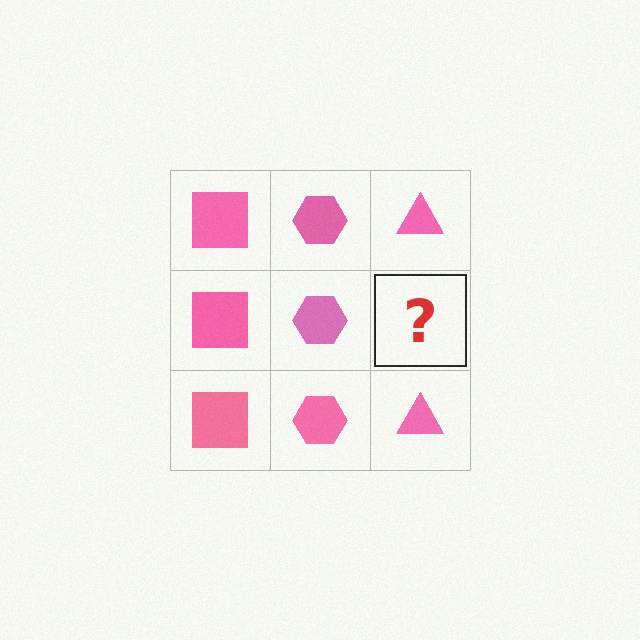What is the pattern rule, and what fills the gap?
The rule is that each column has a consistent shape. The gap should be filled with a pink triangle.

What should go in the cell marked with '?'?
The missing cell should contain a pink triangle.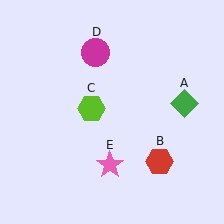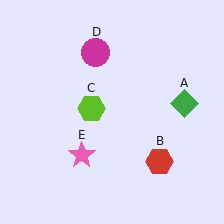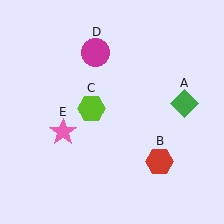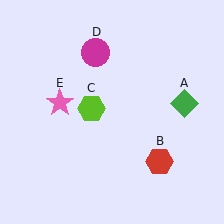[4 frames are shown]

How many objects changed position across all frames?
1 object changed position: pink star (object E).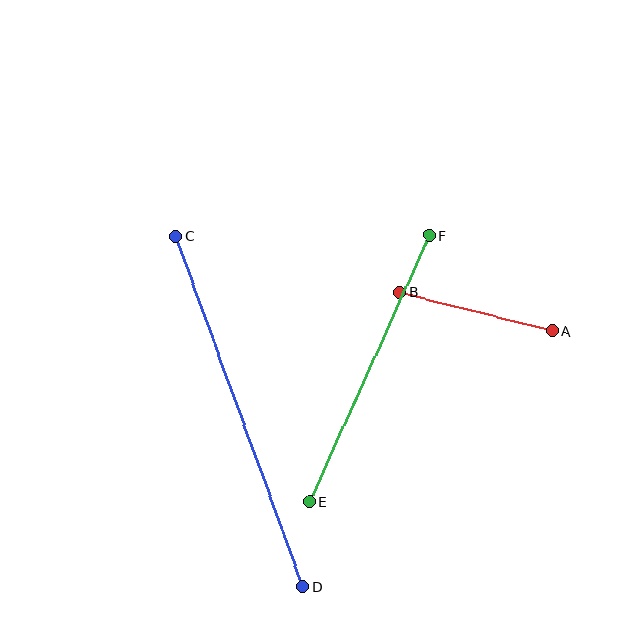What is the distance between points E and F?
The distance is approximately 292 pixels.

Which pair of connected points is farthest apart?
Points C and D are farthest apart.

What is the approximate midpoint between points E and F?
The midpoint is at approximately (370, 369) pixels.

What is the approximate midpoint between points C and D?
The midpoint is at approximately (239, 411) pixels.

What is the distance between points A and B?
The distance is approximately 157 pixels.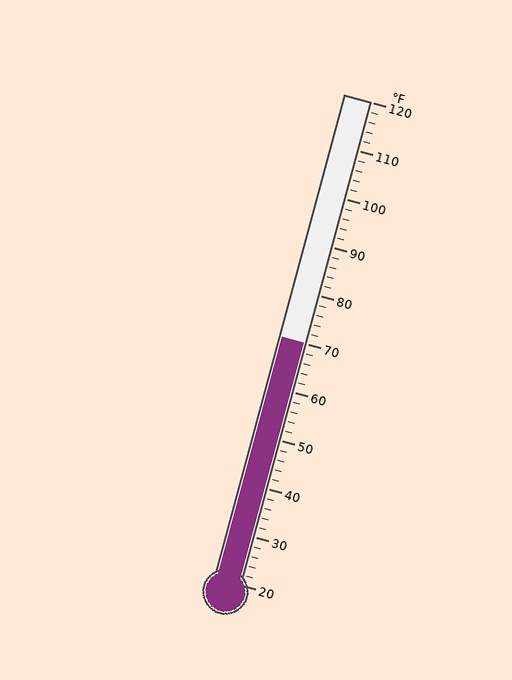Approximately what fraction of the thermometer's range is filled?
The thermometer is filled to approximately 50% of its range.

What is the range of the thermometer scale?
The thermometer scale ranges from 20°F to 120°F.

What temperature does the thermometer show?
The thermometer shows approximately 70°F.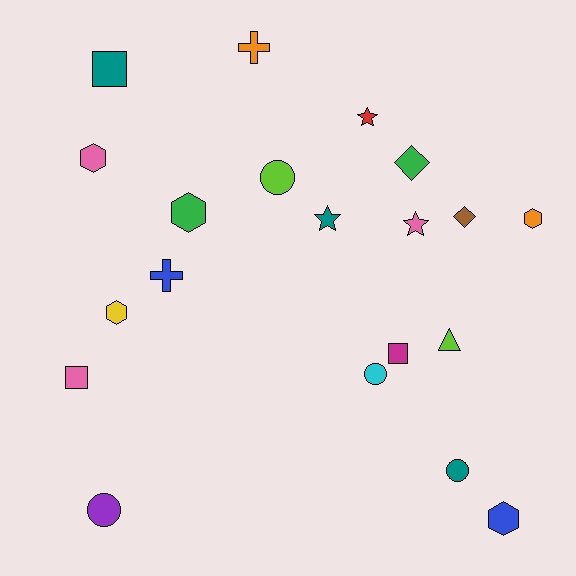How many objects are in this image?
There are 20 objects.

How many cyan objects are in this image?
There is 1 cyan object.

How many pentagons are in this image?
There are no pentagons.